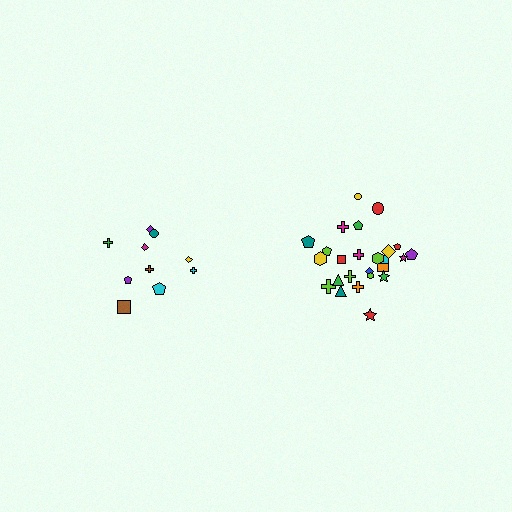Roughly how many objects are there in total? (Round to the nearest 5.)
Roughly 35 objects in total.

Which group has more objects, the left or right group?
The right group.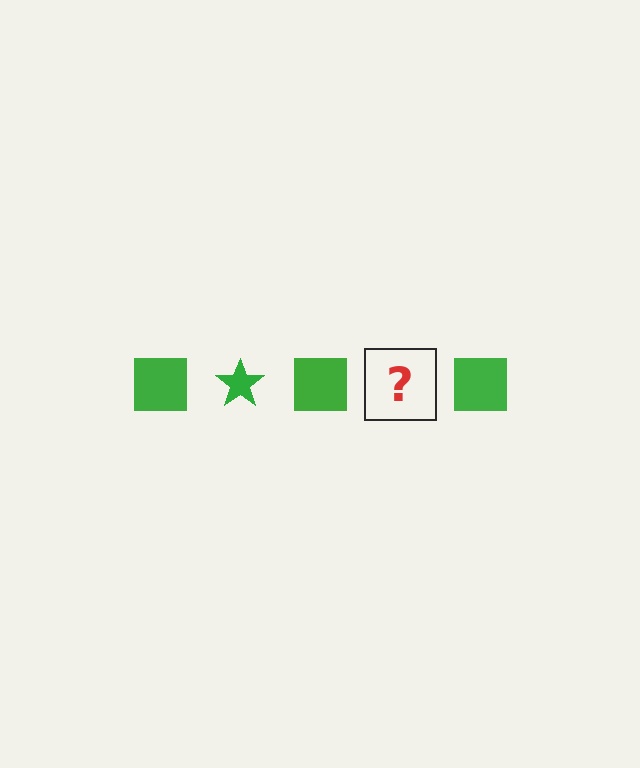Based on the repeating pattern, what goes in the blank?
The blank should be a green star.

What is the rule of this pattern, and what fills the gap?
The rule is that the pattern cycles through square, star shapes in green. The gap should be filled with a green star.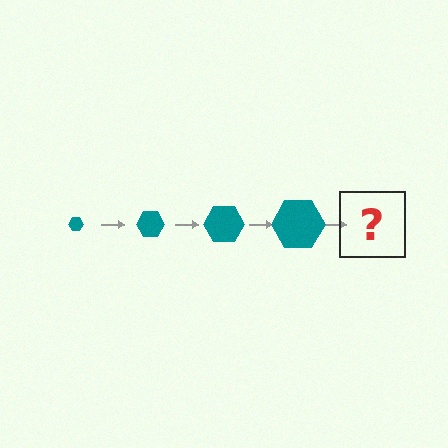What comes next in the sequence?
The next element should be a teal hexagon, larger than the previous one.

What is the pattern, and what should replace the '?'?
The pattern is that the hexagon gets progressively larger each step. The '?' should be a teal hexagon, larger than the previous one.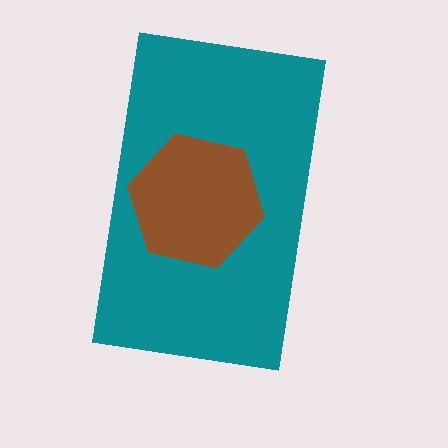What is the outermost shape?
The teal rectangle.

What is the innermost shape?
The brown hexagon.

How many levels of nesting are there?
2.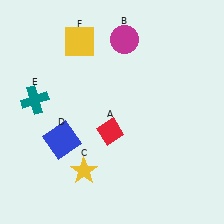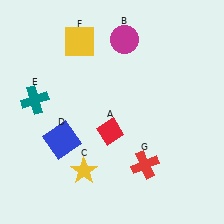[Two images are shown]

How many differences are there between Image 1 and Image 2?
There is 1 difference between the two images.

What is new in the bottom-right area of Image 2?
A red cross (G) was added in the bottom-right area of Image 2.